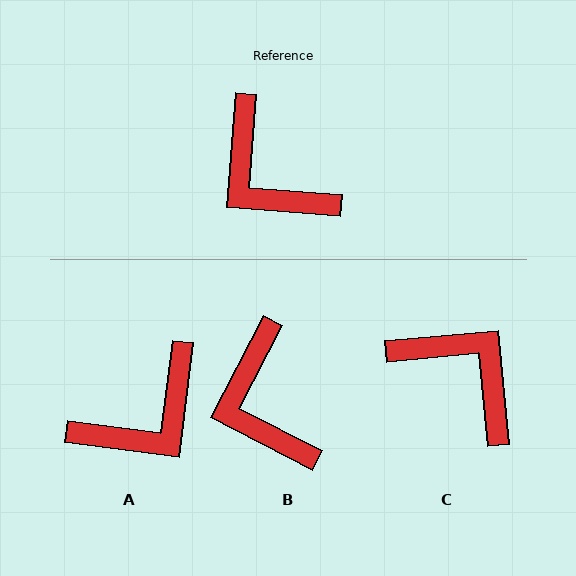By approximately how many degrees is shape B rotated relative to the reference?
Approximately 23 degrees clockwise.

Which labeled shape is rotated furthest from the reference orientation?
C, about 170 degrees away.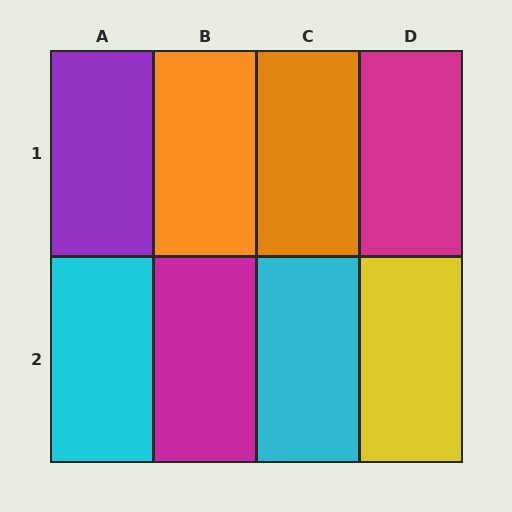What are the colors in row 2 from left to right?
Cyan, magenta, cyan, yellow.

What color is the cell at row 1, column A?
Purple.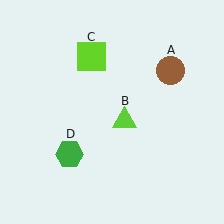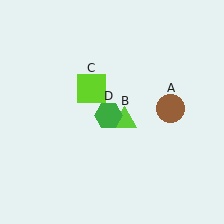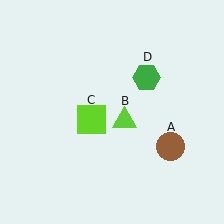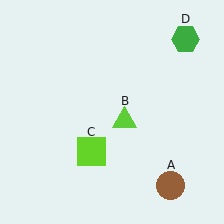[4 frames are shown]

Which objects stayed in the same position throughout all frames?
Lime triangle (object B) remained stationary.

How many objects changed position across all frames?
3 objects changed position: brown circle (object A), lime square (object C), green hexagon (object D).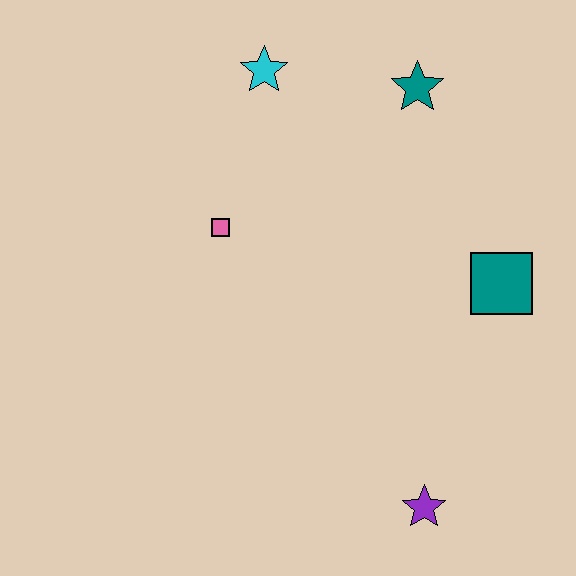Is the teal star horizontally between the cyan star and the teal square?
Yes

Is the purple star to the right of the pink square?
Yes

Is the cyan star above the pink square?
Yes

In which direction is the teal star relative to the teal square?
The teal star is above the teal square.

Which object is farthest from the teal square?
The cyan star is farthest from the teal square.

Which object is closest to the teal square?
The teal star is closest to the teal square.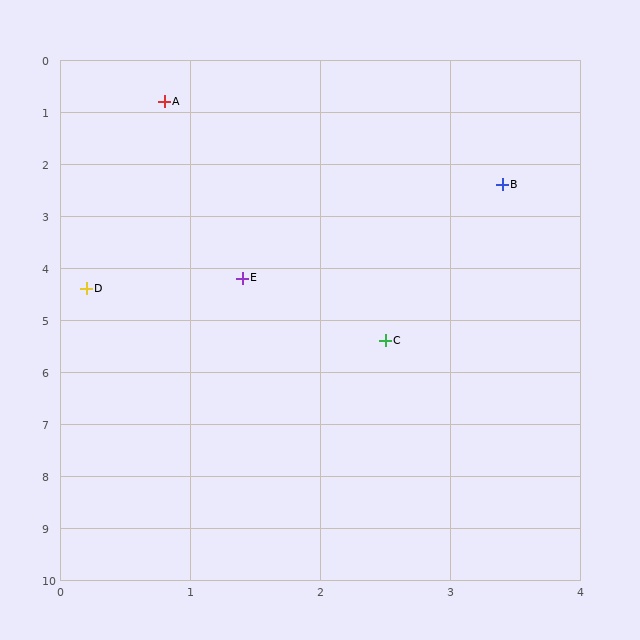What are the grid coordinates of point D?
Point D is at approximately (0.2, 4.4).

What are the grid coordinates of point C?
Point C is at approximately (2.5, 5.4).